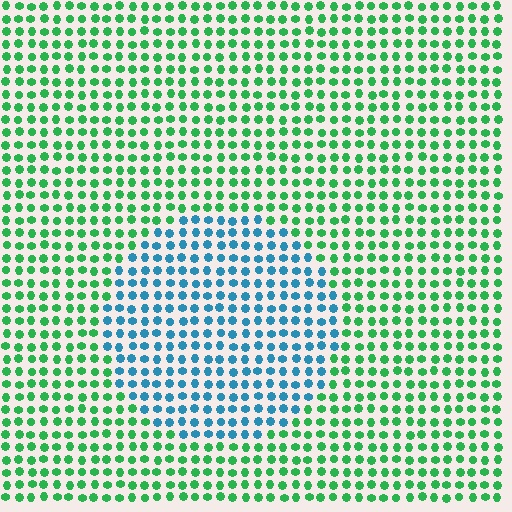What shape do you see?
I see a circle.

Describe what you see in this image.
The image is filled with small green elements in a uniform arrangement. A circle-shaped region is visible where the elements are tinted to a slightly different hue, forming a subtle color boundary.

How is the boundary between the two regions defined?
The boundary is defined purely by a slight shift in hue (about 60 degrees). Spacing, size, and orientation are identical on both sides.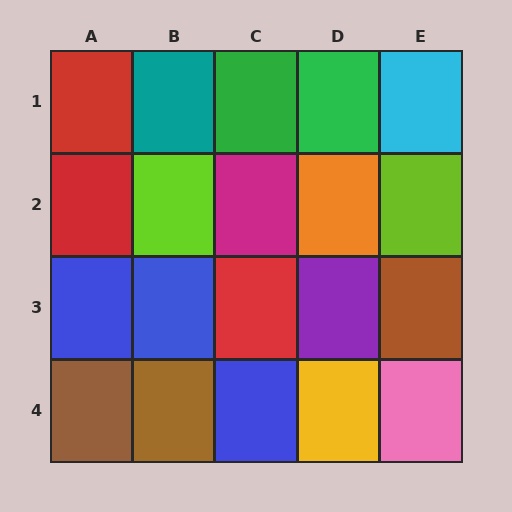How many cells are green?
2 cells are green.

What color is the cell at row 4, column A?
Brown.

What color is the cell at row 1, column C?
Green.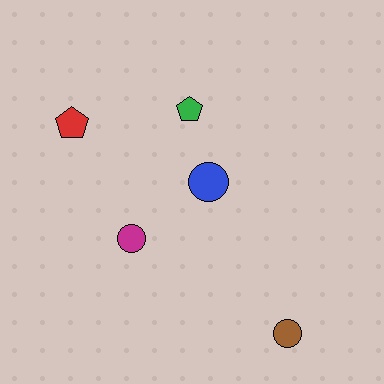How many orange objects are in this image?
There are no orange objects.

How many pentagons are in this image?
There are 2 pentagons.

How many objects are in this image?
There are 5 objects.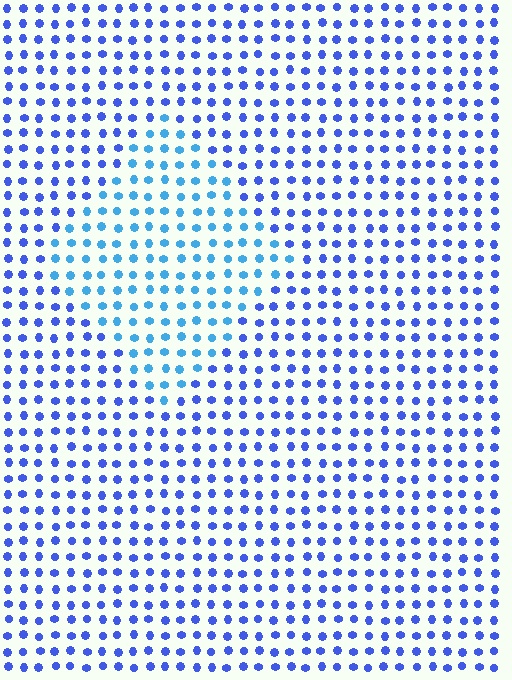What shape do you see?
I see a diamond.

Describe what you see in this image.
The image is filled with small blue elements in a uniform arrangement. A diamond-shaped region is visible where the elements are tinted to a slightly different hue, forming a subtle color boundary.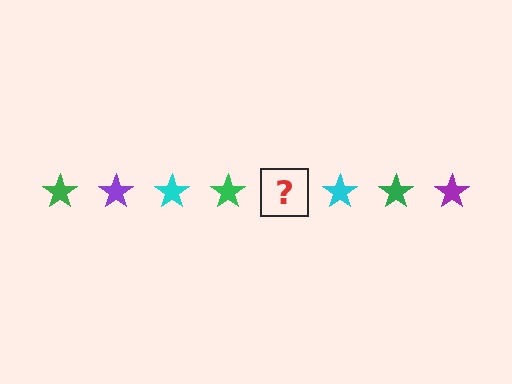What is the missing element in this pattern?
The missing element is a purple star.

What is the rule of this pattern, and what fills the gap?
The rule is that the pattern cycles through green, purple, cyan stars. The gap should be filled with a purple star.